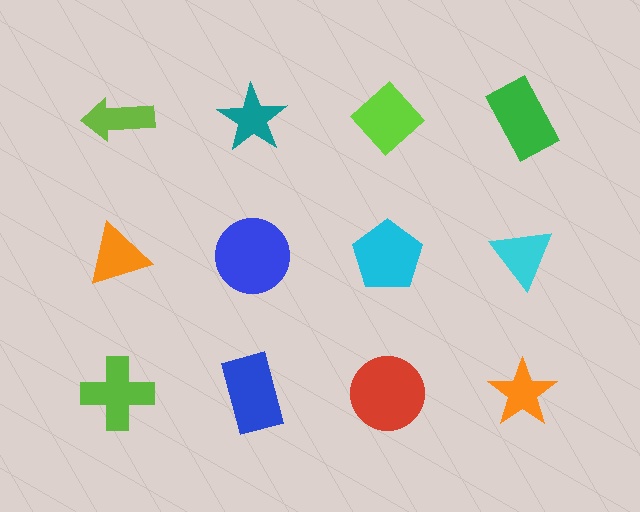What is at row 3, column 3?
A red circle.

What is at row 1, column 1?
A lime arrow.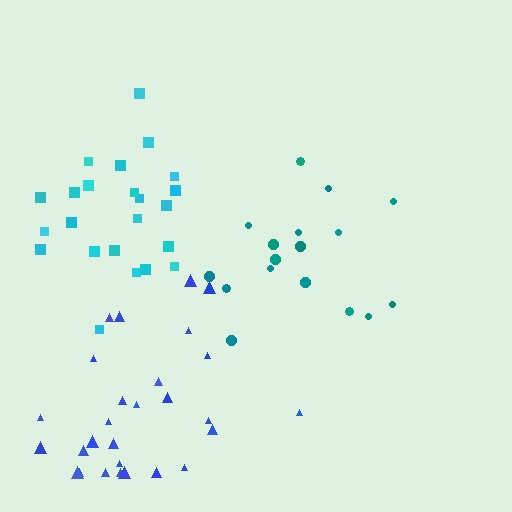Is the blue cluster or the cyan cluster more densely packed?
Blue.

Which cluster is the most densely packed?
Blue.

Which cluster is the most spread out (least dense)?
Teal.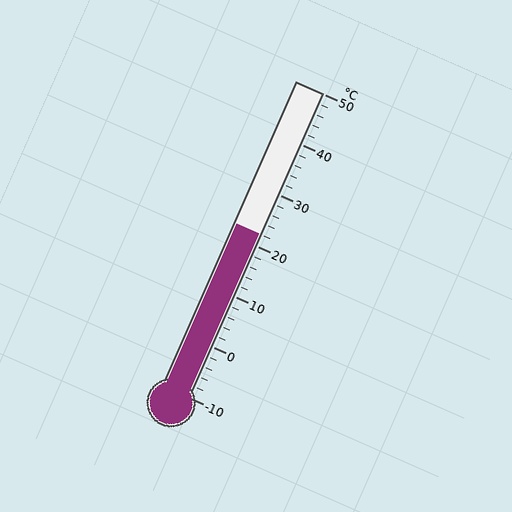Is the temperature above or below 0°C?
The temperature is above 0°C.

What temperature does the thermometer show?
The thermometer shows approximately 22°C.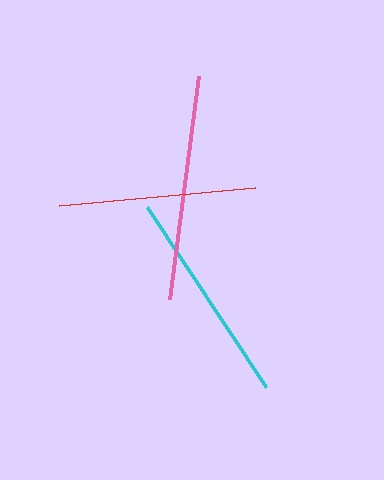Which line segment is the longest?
The pink line is the longest at approximately 224 pixels.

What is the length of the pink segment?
The pink segment is approximately 224 pixels long.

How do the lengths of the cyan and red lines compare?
The cyan and red lines are approximately the same length.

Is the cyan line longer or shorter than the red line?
The cyan line is longer than the red line.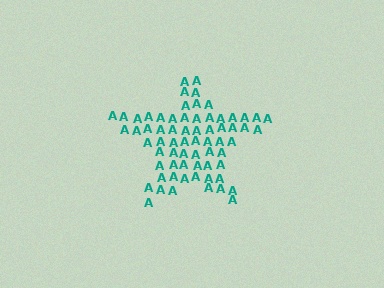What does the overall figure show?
The overall figure shows a star.